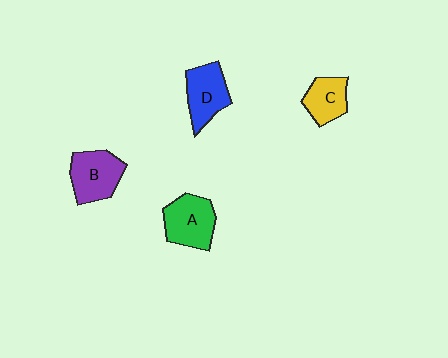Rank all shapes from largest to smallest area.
From largest to smallest: A (green), B (purple), D (blue), C (yellow).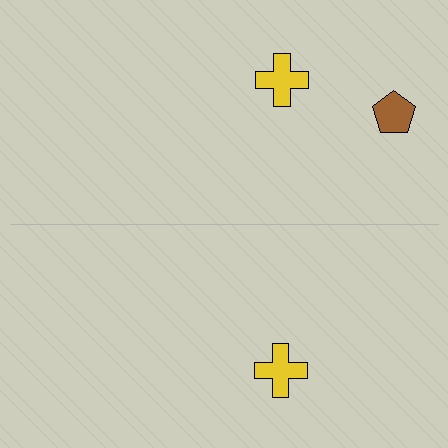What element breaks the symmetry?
A brown pentagon is missing from the bottom side.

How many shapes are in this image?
There are 3 shapes in this image.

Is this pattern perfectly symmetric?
No, the pattern is not perfectly symmetric. A brown pentagon is missing from the bottom side.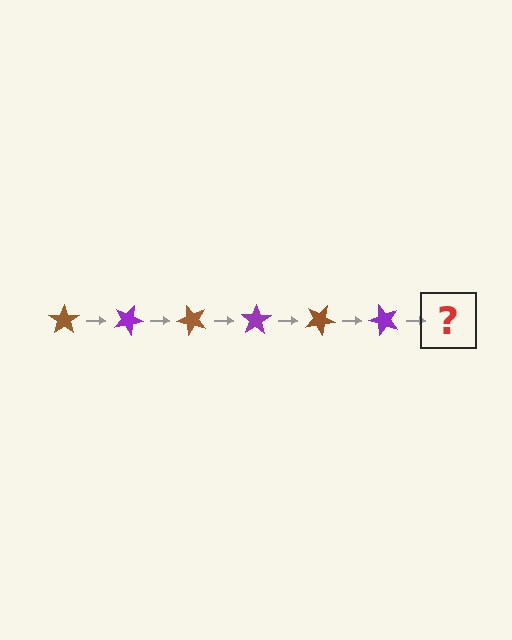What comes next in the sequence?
The next element should be a brown star, rotated 150 degrees from the start.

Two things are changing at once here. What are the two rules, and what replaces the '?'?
The two rules are that it rotates 25 degrees each step and the color cycles through brown and purple. The '?' should be a brown star, rotated 150 degrees from the start.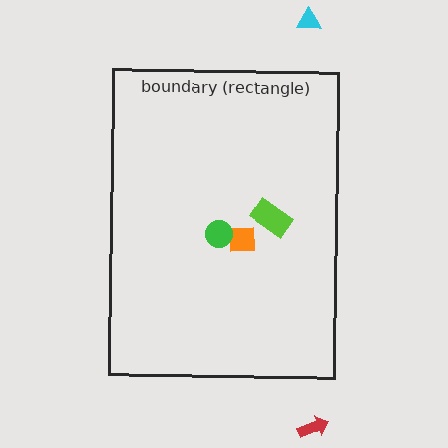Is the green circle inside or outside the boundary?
Inside.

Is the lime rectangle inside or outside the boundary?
Inside.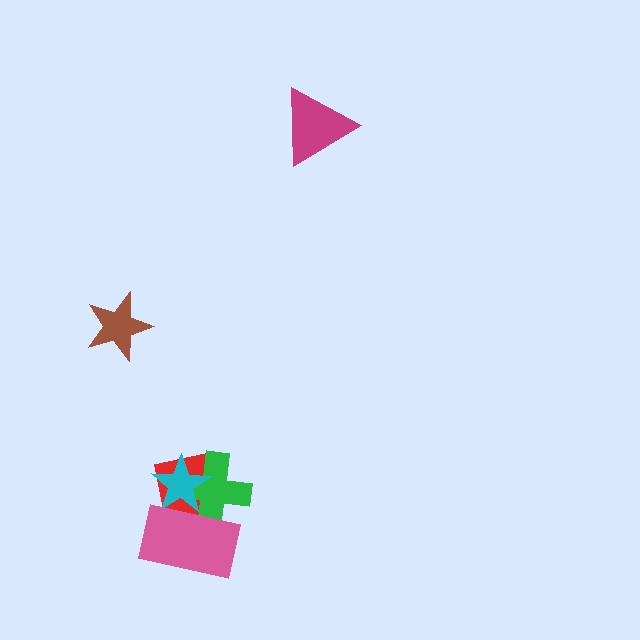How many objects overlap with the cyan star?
3 objects overlap with the cyan star.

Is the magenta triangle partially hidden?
No, no other shape covers it.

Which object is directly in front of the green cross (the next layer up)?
The cyan star is directly in front of the green cross.